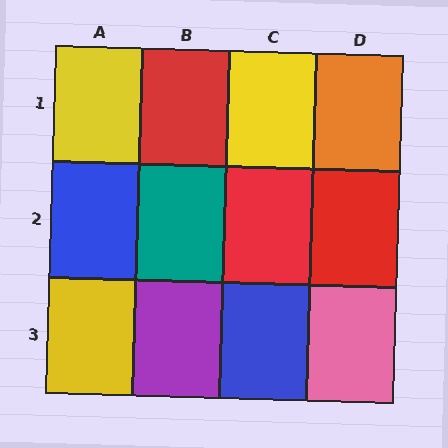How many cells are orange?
1 cell is orange.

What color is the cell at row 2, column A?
Blue.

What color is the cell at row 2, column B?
Teal.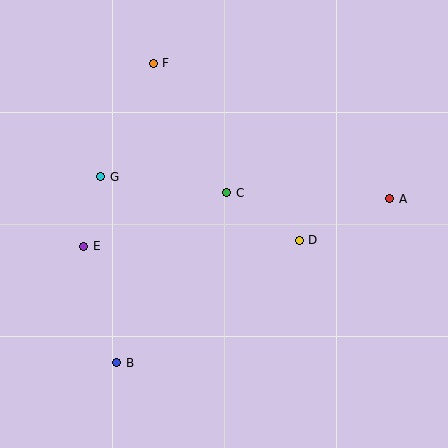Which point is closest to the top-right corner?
Point A is closest to the top-right corner.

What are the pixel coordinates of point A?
Point A is at (390, 199).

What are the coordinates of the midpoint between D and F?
The midpoint between D and F is at (226, 152).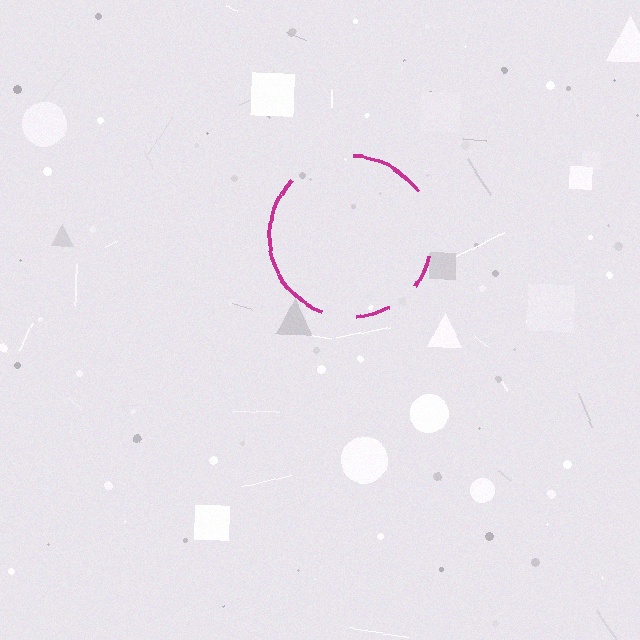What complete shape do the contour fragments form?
The contour fragments form a circle.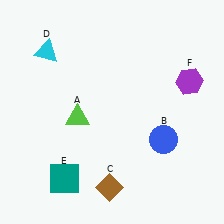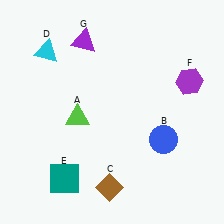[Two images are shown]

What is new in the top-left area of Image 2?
A purple triangle (G) was added in the top-left area of Image 2.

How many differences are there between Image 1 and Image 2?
There is 1 difference between the two images.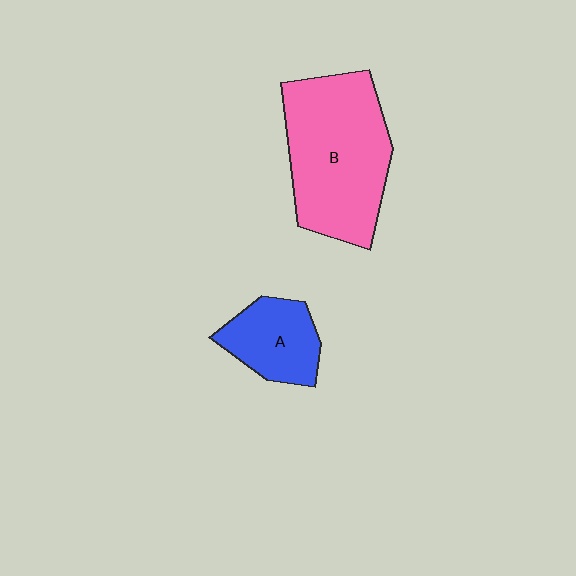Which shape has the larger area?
Shape B (pink).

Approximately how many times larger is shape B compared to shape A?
Approximately 2.2 times.